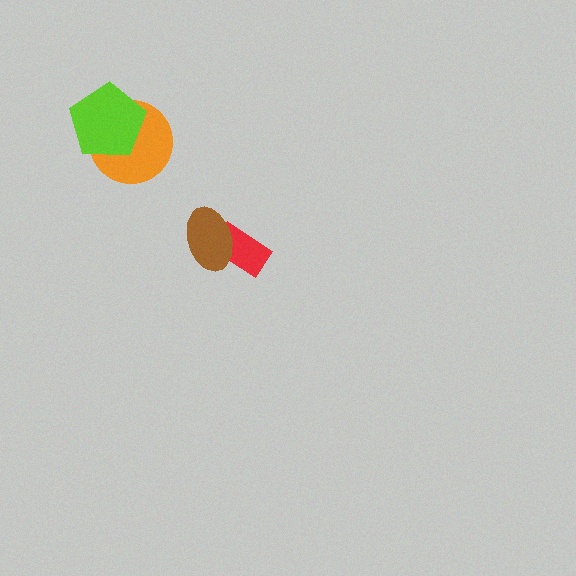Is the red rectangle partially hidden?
Yes, it is partially covered by another shape.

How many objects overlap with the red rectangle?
1 object overlaps with the red rectangle.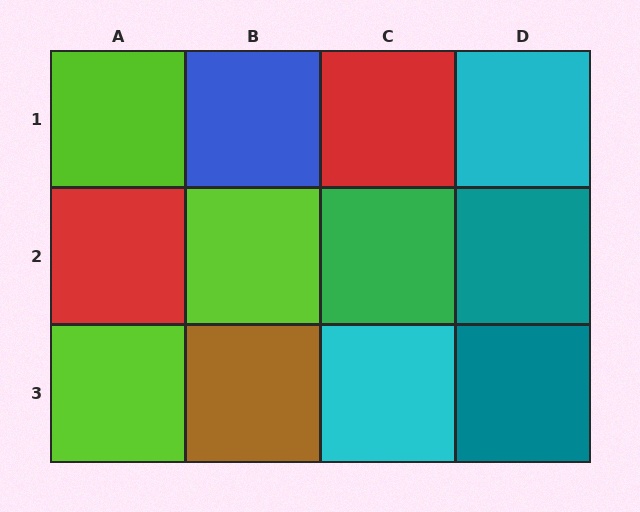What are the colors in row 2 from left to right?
Red, lime, green, teal.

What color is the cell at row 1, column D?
Cyan.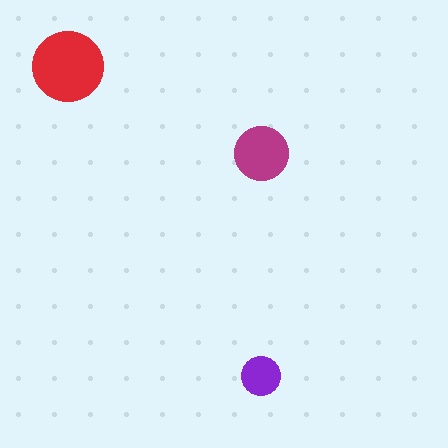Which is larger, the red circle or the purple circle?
The red one.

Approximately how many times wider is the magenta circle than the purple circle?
About 1.5 times wider.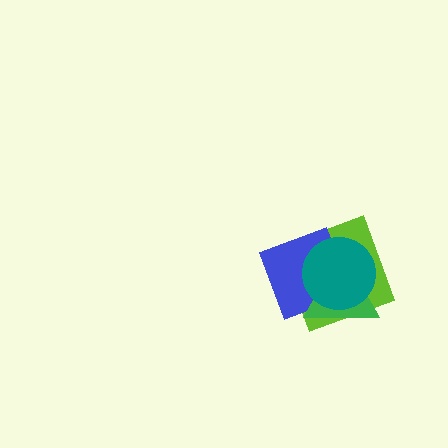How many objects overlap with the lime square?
3 objects overlap with the lime square.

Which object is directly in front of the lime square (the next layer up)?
The blue square is directly in front of the lime square.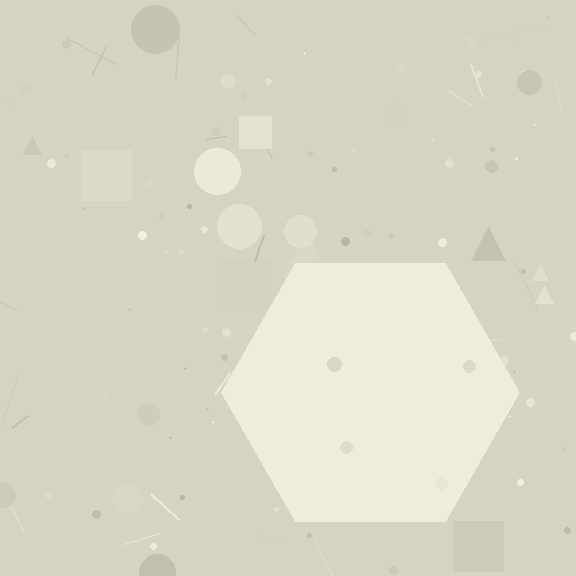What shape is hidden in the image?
A hexagon is hidden in the image.